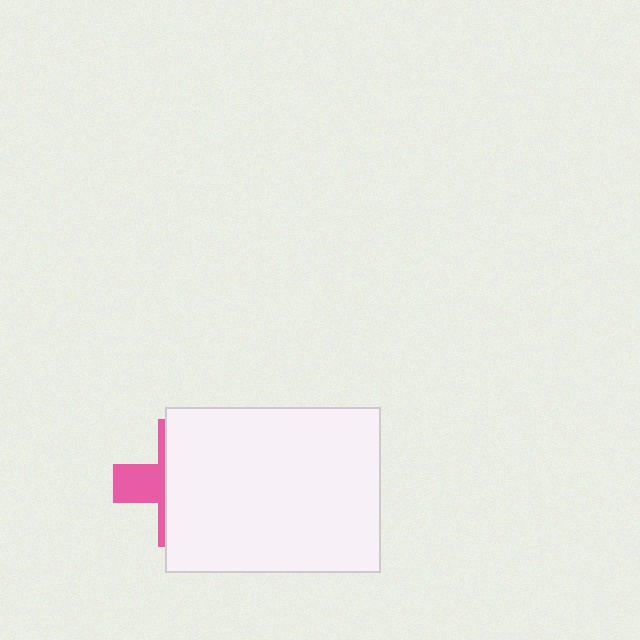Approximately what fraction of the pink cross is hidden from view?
Roughly 68% of the pink cross is hidden behind the white rectangle.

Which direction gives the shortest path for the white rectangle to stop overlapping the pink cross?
Moving right gives the shortest separation.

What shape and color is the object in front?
The object in front is a white rectangle.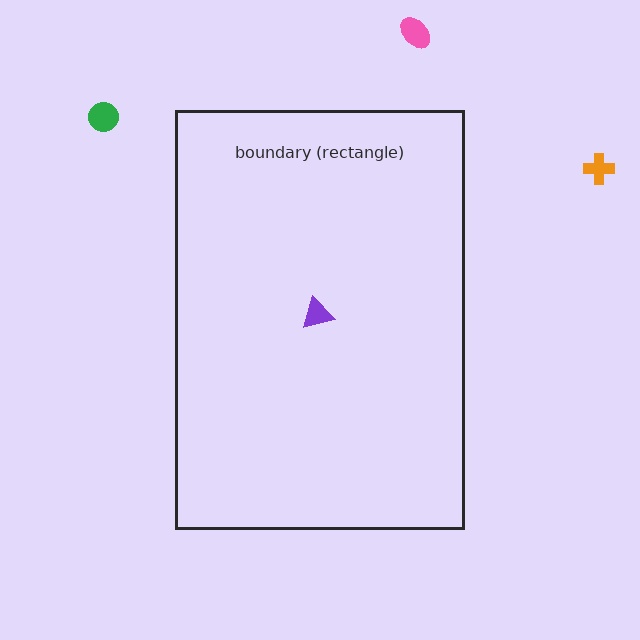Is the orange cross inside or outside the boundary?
Outside.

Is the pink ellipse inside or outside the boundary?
Outside.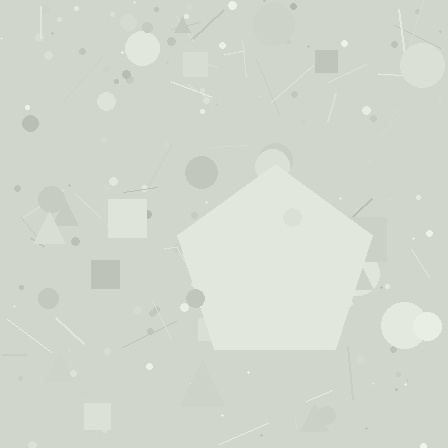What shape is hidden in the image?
A pentagon is hidden in the image.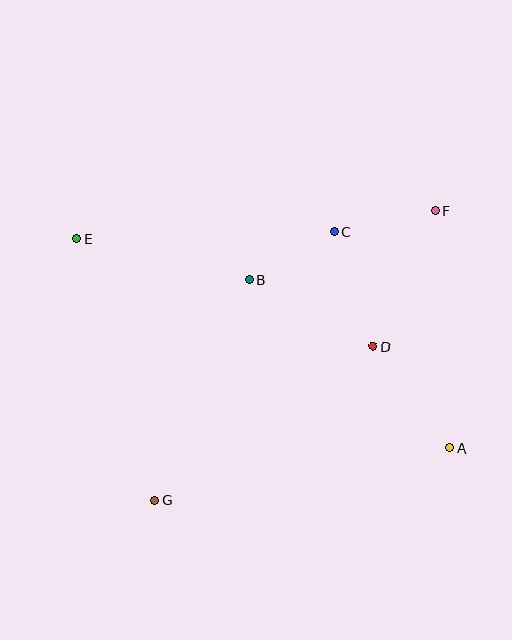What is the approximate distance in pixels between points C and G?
The distance between C and G is approximately 323 pixels.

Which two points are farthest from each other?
Points A and E are farthest from each other.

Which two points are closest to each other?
Points B and C are closest to each other.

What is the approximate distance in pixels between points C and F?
The distance between C and F is approximately 103 pixels.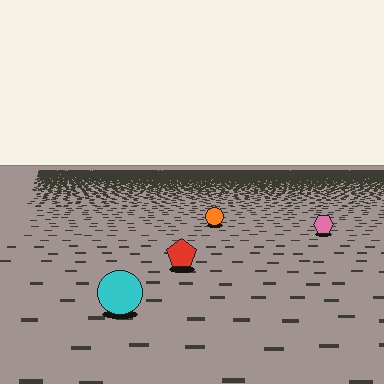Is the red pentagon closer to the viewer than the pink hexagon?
Yes. The red pentagon is closer — you can tell from the texture gradient: the ground texture is coarser near it.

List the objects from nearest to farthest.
From nearest to farthest: the cyan circle, the red pentagon, the pink hexagon, the orange circle.